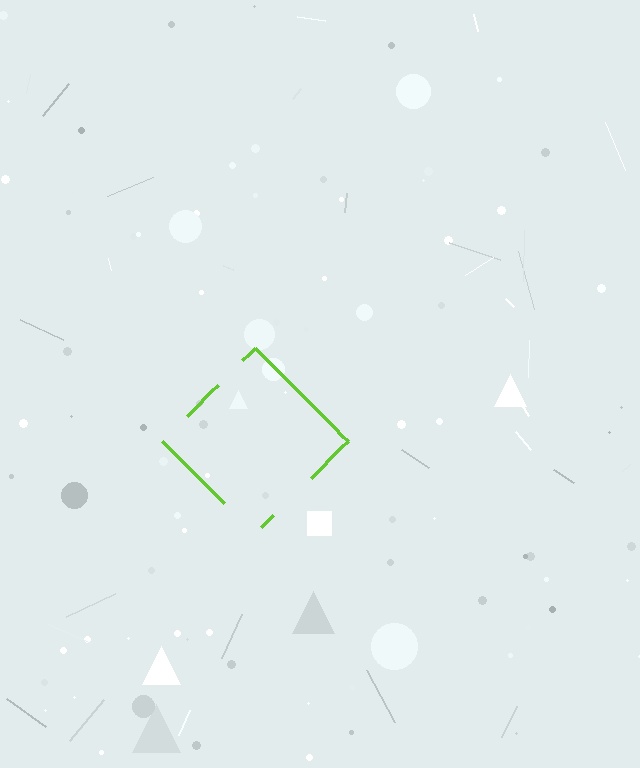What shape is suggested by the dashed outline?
The dashed outline suggests a diamond.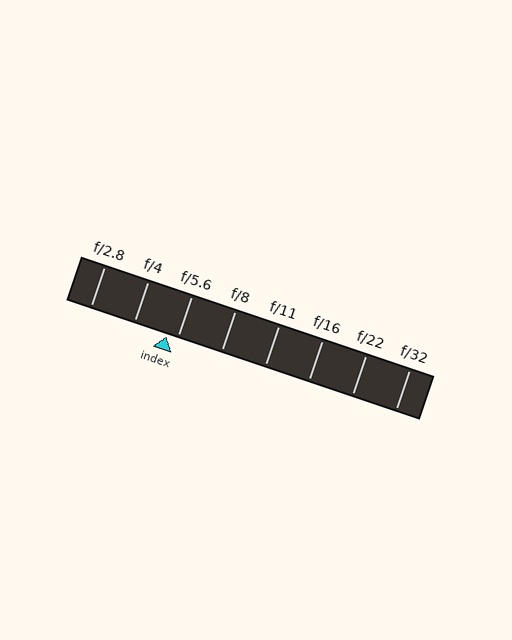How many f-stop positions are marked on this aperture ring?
There are 8 f-stop positions marked.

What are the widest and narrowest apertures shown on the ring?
The widest aperture shown is f/2.8 and the narrowest is f/32.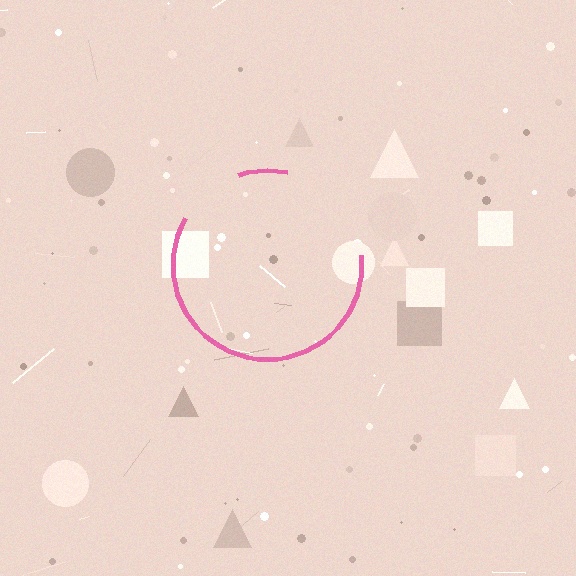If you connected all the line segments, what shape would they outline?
They would outline a circle.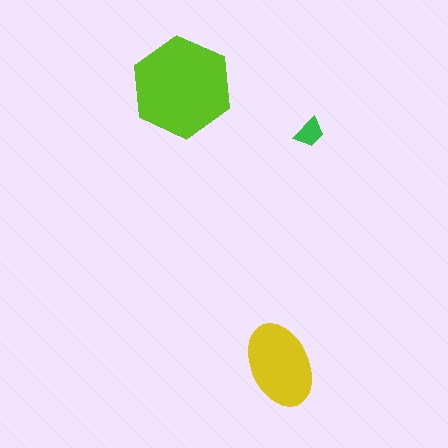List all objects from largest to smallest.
The lime hexagon, the yellow ellipse, the green trapezoid.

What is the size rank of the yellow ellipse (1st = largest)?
2nd.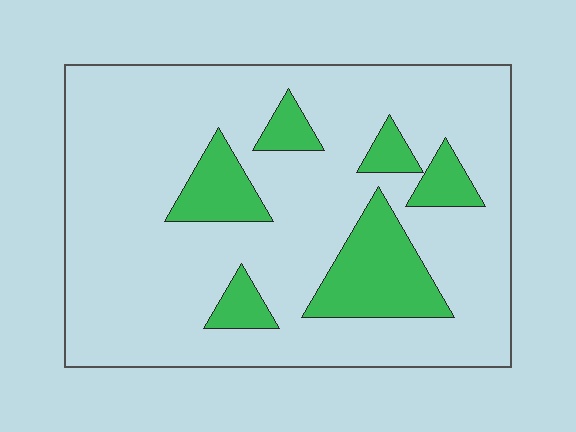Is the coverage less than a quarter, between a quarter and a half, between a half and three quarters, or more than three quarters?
Less than a quarter.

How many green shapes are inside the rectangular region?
6.